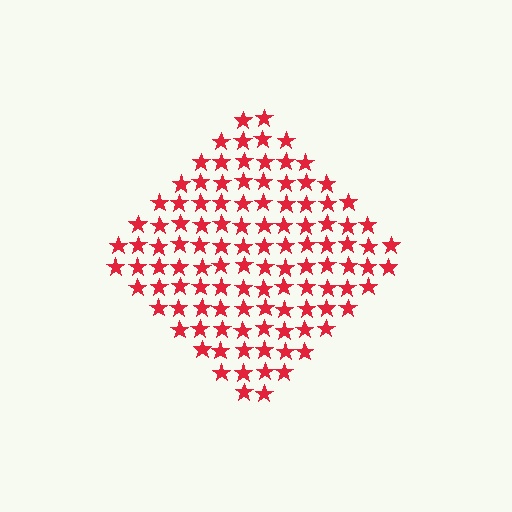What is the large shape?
The large shape is a diamond.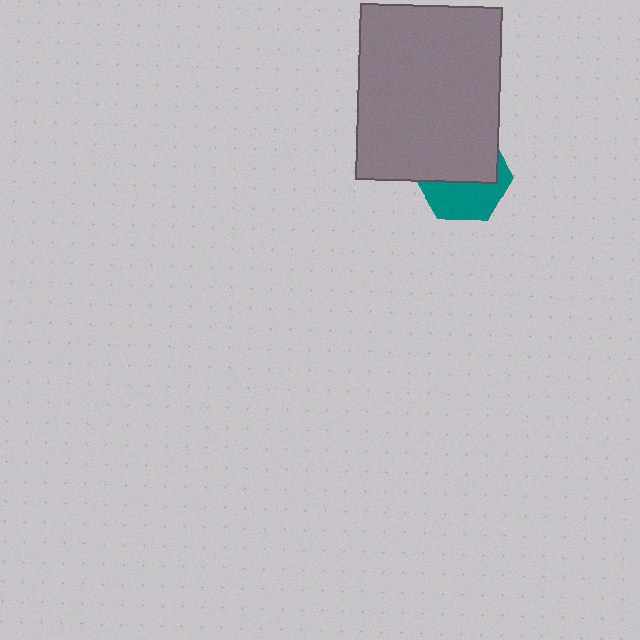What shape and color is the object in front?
The object in front is a gray rectangle.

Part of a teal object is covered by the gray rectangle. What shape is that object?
It is a hexagon.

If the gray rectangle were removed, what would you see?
You would see the complete teal hexagon.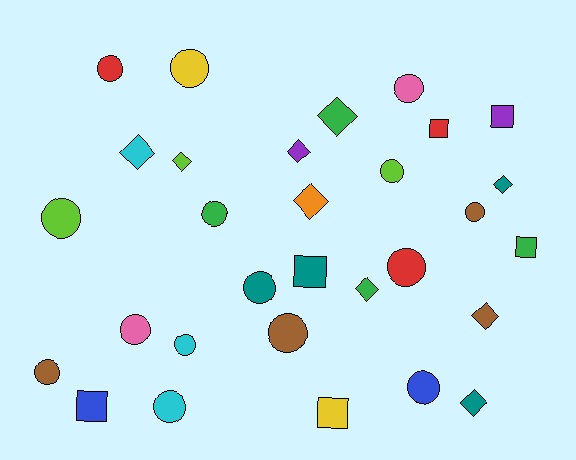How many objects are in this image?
There are 30 objects.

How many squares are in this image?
There are 6 squares.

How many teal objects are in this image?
There are 4 teal objects.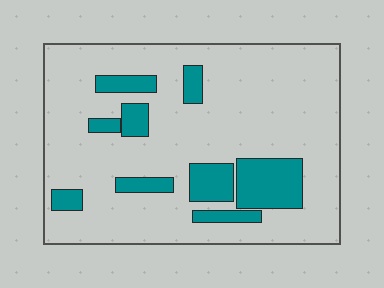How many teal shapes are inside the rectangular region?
9.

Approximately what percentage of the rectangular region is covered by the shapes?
Approximately 20%.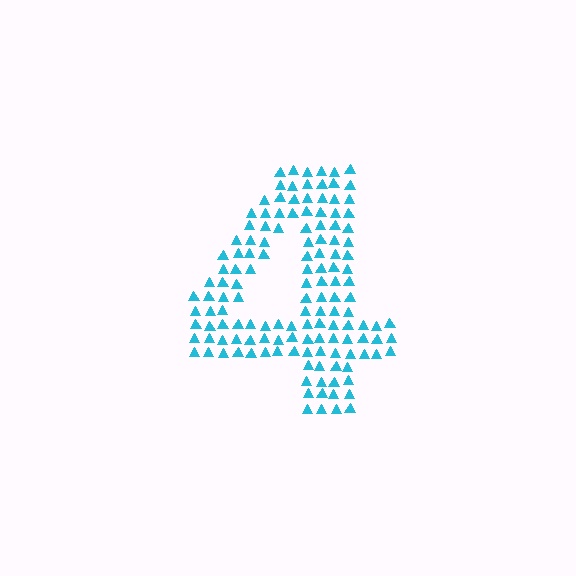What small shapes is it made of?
It is made of small triangles.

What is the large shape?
The large shape is the digit 4.